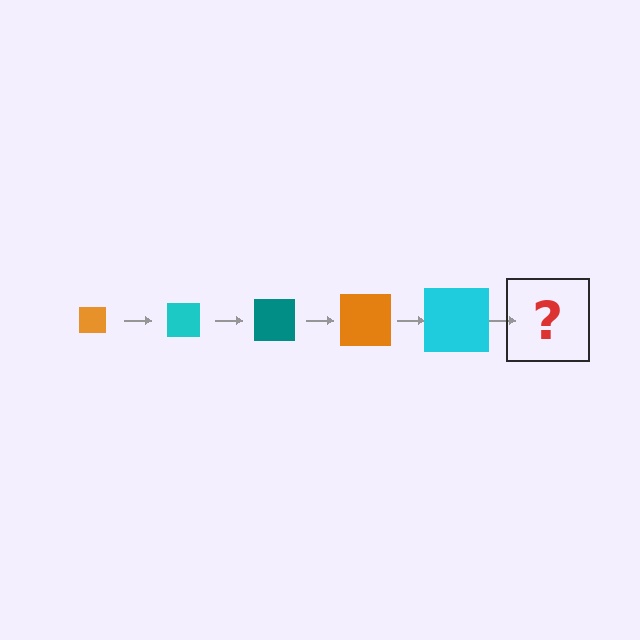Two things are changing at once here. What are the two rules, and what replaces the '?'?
The two rules are that the square grows larger each step and the color cycles through orange, cyan, and teal. The '?' should be a teal square, larger than the previous one.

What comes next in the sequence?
The next element should be a teal square, larger than the previous one.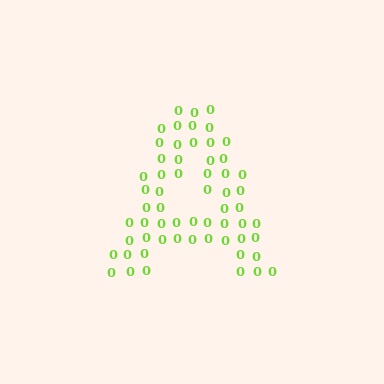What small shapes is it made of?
It is made of small digit 0's.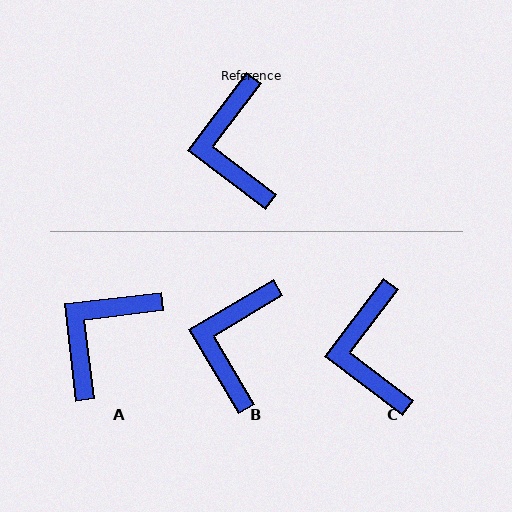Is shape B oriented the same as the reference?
No, it is off by about 22 degrees.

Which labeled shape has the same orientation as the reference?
C.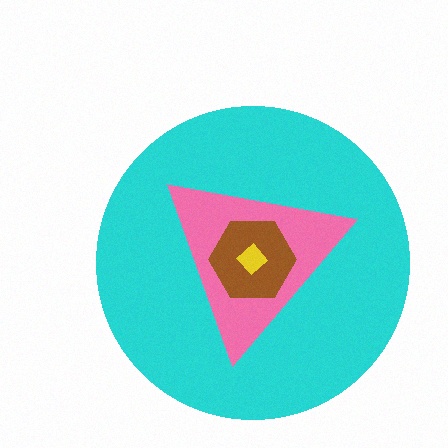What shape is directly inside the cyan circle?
The pink triangle.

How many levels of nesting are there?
4.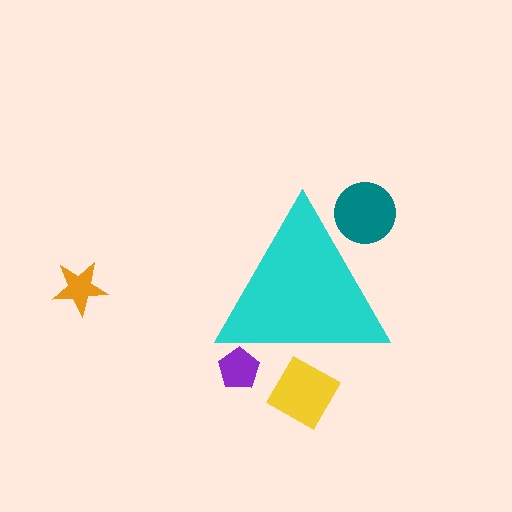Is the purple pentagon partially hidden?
Yes, the purple pentagon is partially hidden behind the cyan triangle.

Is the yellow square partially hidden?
Yes, the yellow square is partially hidden behind the cyan triangle.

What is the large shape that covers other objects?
A cyan triangle.